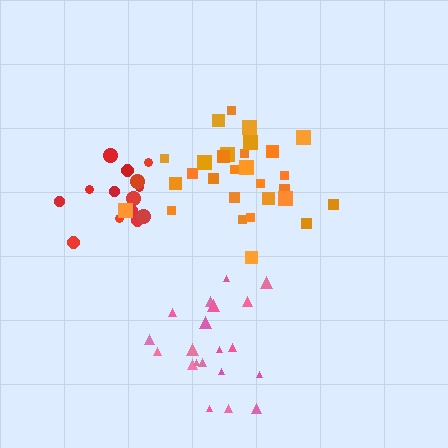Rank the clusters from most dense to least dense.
red, pink, orange.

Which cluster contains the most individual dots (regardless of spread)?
Orange (29).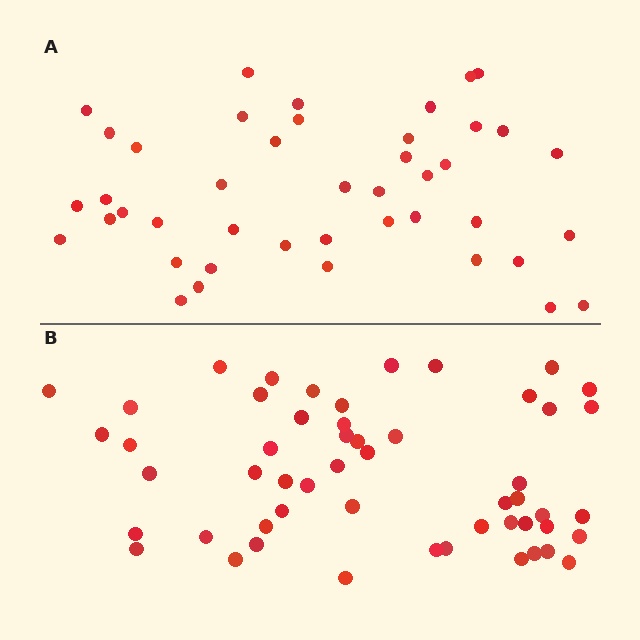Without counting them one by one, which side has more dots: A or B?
Region B (the bottom region) has more dots.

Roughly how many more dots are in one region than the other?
Region B has roughly 10 or so more dots than region A.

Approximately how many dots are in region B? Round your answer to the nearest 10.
About 50 dots. (The exact count is 53, which rounds to 50.)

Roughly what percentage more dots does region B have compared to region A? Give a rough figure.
About 25% more.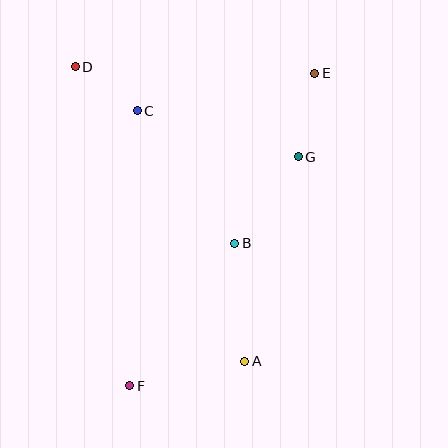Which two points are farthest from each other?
Points E and F are farthest from each other.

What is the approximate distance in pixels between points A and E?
The distance between A and E is approximately 296 pixels.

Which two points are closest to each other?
Points C and D are closest to each other.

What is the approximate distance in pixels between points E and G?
The distance between E and G is approximately 85 pixels.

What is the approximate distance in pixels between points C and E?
The distance between C and E is approximately 182 pixels.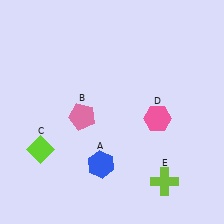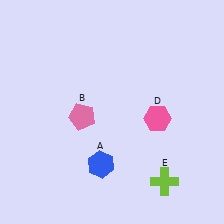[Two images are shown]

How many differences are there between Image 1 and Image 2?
There is 1 difference between the two images.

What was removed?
The lime diamond (C) was removed in Image 2.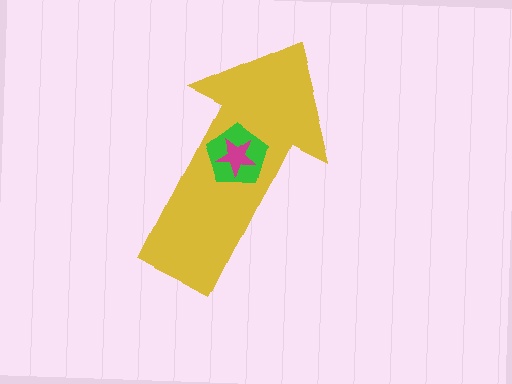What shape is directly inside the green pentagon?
The magenta star.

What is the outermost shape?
The yellow arrow.